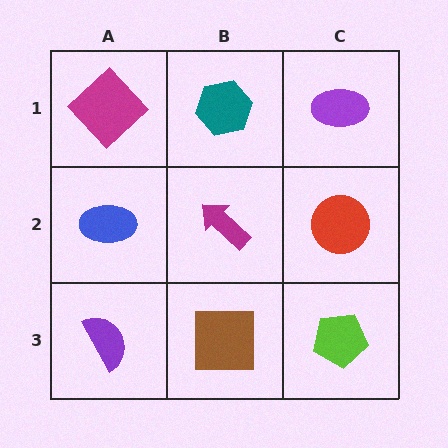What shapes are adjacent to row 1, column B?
A magenta arrow (row 2, column B), a magenta diamond (row 1, column A), a purple ellipse (row 1, column C).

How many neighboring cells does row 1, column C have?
2.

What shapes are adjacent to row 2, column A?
A magenta diamond (row 1, column A), a purple semicircle (row 3, column A), a magenta arrow (row 2, column B).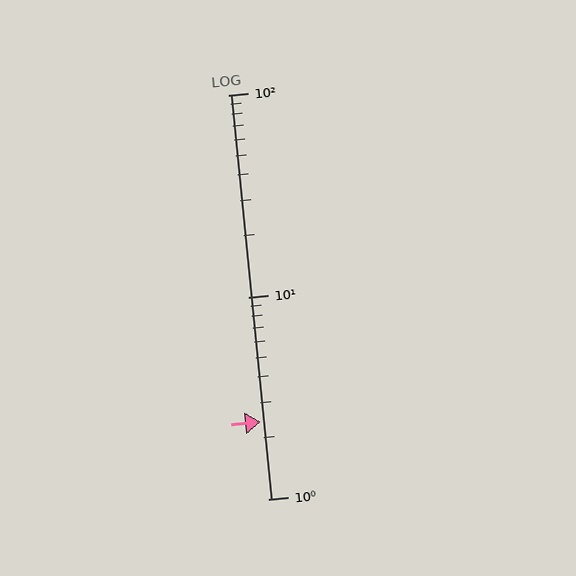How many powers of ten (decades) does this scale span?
The scale spans 2 decades, from 1 to 100.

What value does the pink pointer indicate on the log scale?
The pointer indicates approximately 2.4.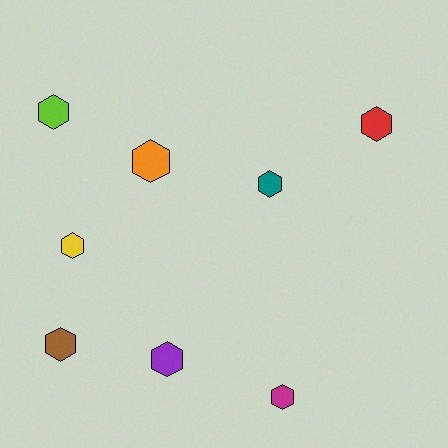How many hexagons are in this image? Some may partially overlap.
There are 8 hexagons.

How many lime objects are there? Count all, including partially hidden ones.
There is 1 lime object.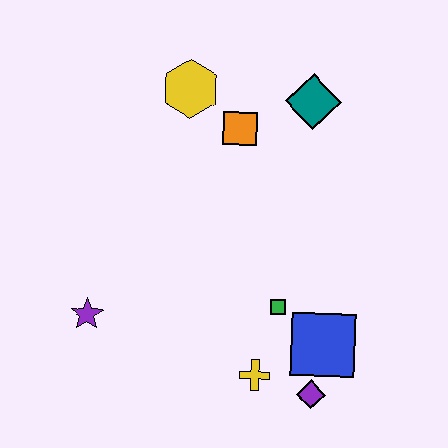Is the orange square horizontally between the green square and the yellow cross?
No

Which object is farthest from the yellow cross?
The yellow hexagon is farthest from the yellow cross.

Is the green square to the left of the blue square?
Yes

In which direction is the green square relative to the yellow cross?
The green square is above the yellow cross.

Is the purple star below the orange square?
Yes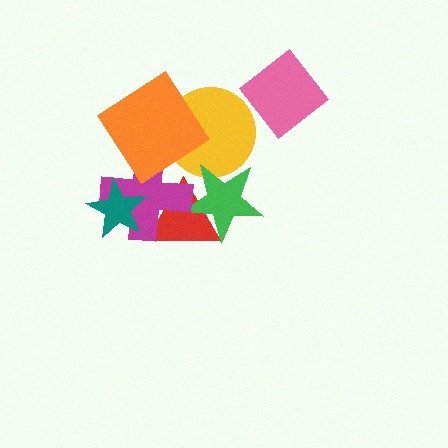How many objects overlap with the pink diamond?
0 objects overlap with the pink diamond.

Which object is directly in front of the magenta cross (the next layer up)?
The orange diamond is directly in front of the magenta cross.